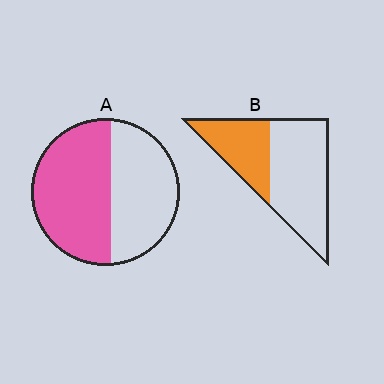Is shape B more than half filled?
No.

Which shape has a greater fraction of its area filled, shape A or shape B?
Shape A.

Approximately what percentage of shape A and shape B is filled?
A is approximately 55% and B is approximately 35%.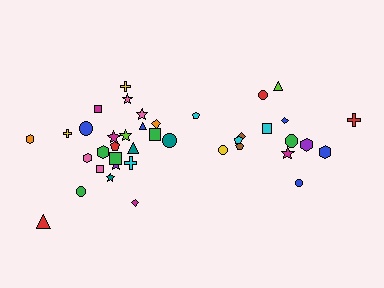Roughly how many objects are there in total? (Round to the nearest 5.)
Roughly 40 objects in total.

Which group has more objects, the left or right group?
The left group.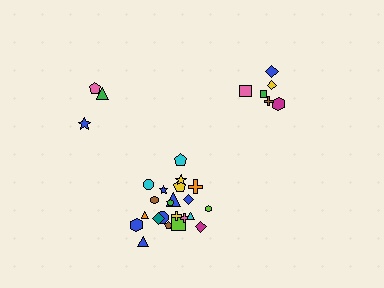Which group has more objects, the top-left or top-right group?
The top-right group.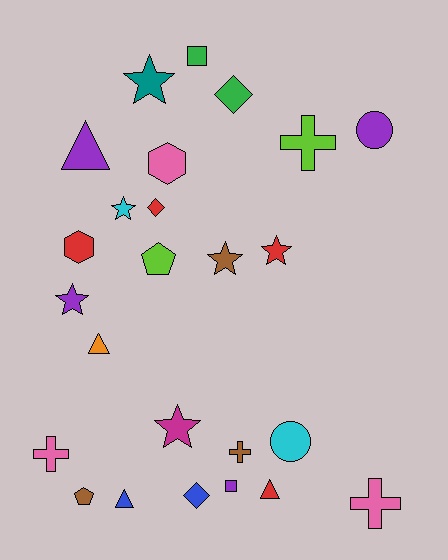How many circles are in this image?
There are 2 circles.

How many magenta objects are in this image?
There is 1 magenta object.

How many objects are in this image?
There are 25 objects.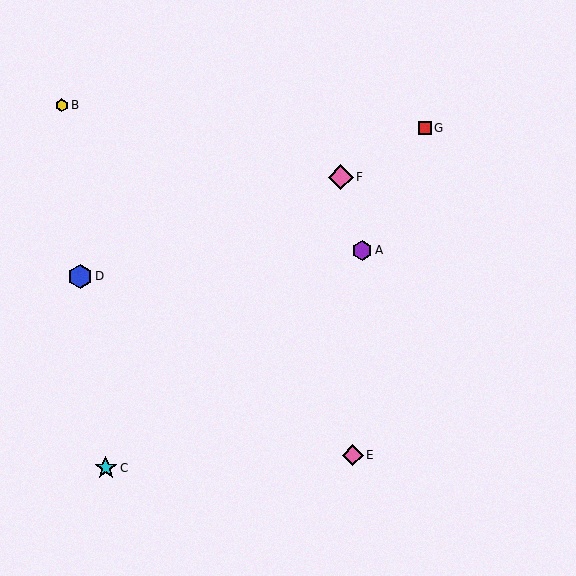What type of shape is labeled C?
Shape C is a cyan star.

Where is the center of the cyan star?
The center of the cyan star is at (106, 468).